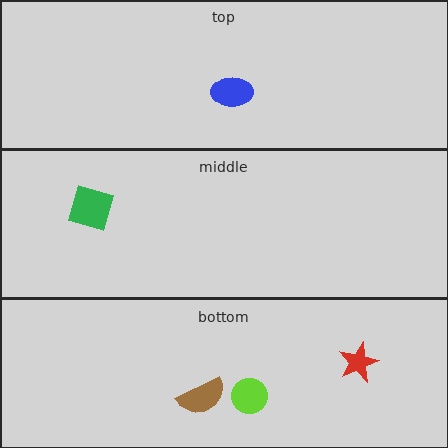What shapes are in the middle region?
The green diamond.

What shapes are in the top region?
The blue ellipse.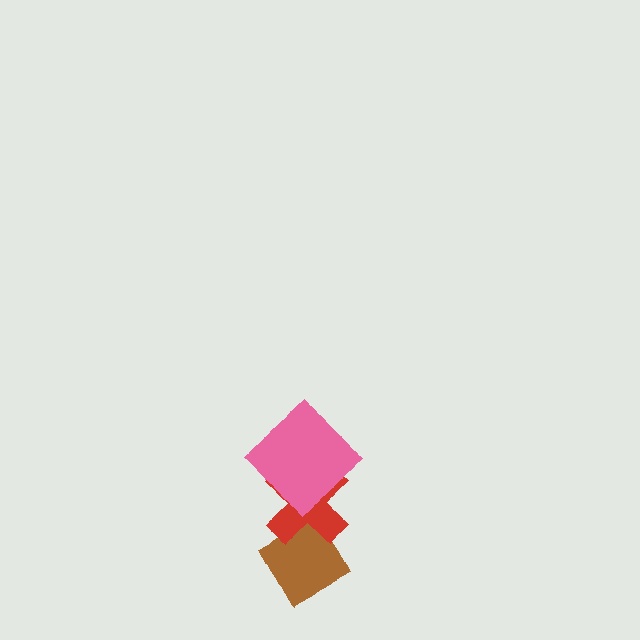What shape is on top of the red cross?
The pink diamond is on top of the red cross.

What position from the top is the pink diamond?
The pink diamond is 1st from the top.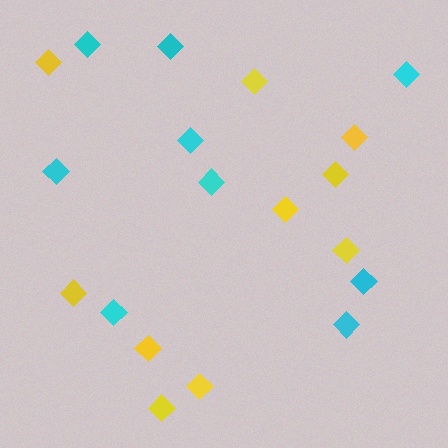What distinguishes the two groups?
There are 2 groups: one group of yellow diamonds (10) and one group of cyan diamonds (9).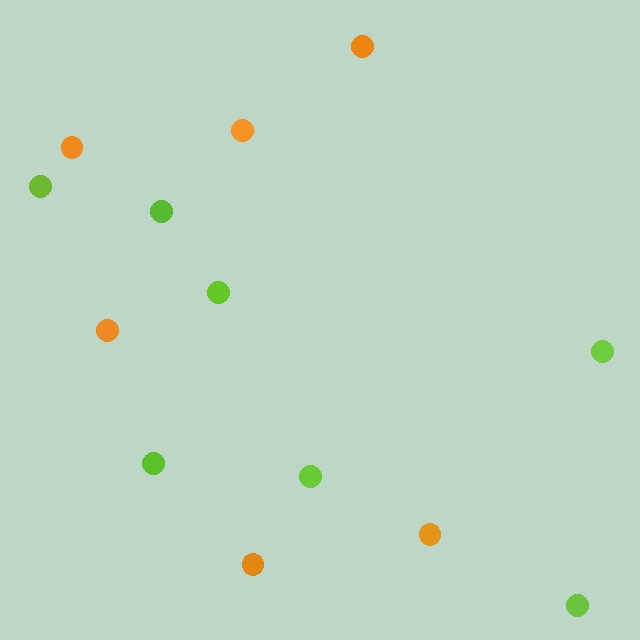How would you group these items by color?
There are 2 groups: one group of orange circles (6) and one group of lime circles (7).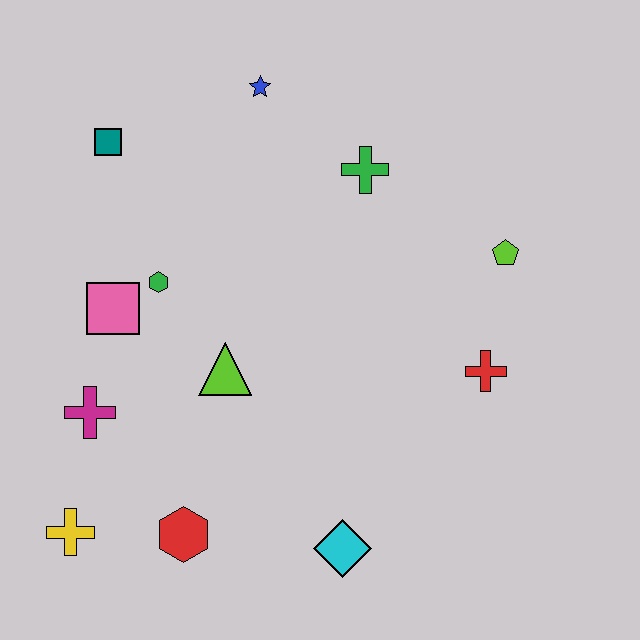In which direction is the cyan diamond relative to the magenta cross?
The cyan diamond is to the right of the magenta cross.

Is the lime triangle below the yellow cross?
No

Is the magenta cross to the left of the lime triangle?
Yes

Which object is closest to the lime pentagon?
The red cross is closest to the lime pentagon.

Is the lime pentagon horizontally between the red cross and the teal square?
No